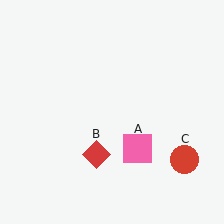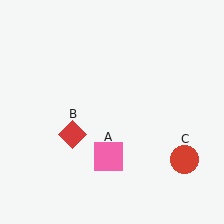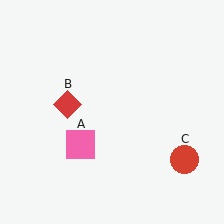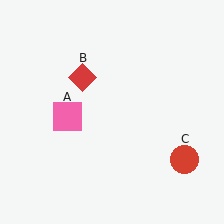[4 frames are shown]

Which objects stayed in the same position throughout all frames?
Red circle (object C) remained stationary.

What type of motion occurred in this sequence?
The pink square (object A), red diamond (object B) rotated clockwise around the center of the scene.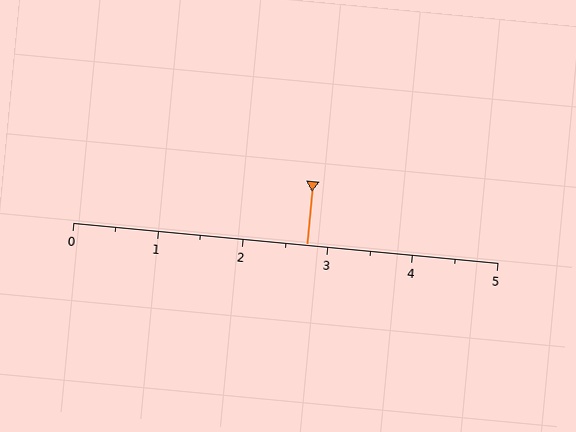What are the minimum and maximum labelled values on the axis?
The axis runs from 0 to 5.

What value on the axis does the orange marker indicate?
The marker indicates approximately 2.8.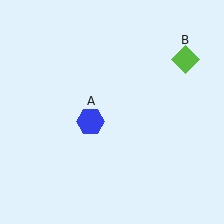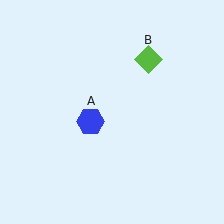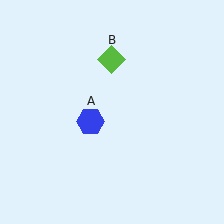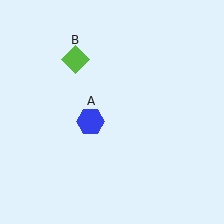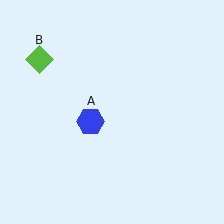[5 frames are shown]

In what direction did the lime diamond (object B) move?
The lime diamond (object B) moved left.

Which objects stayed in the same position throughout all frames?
Blue hexagon (object A) remained stationary.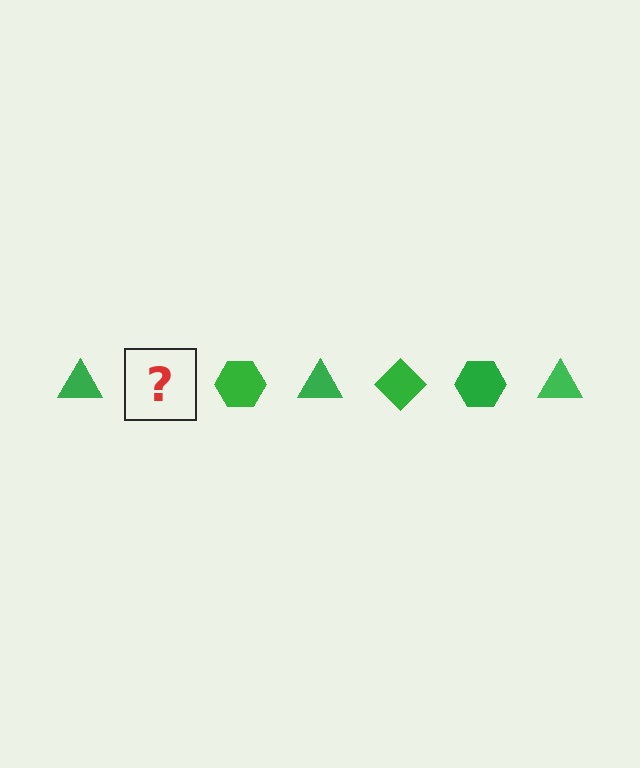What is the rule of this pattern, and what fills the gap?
The rule is that the pattern cycles through triangle, diamond, hexagon shapes in green. The gap should be filled with a green diamond.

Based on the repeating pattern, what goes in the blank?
The blank should be a green diamond.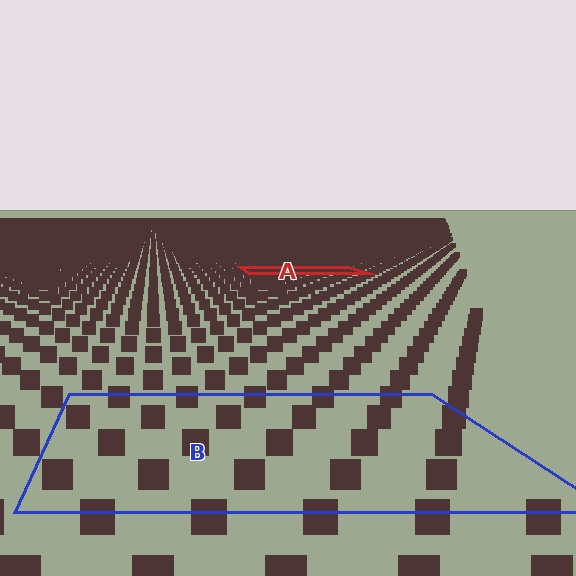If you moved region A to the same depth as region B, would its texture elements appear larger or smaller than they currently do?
They would appear larger. At a closer depth, the same texture elements are projected at a bigger on-screen size.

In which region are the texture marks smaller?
The texture marks are smaller in region A, because it is farther away.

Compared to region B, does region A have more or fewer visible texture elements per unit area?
Region A has more texture elements per unit area — they are packed more densely because it is farther away.